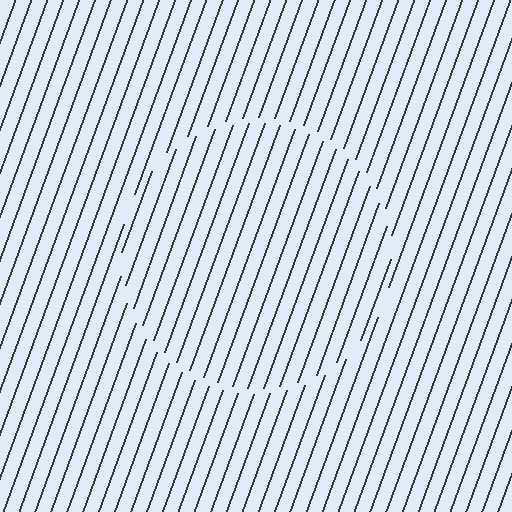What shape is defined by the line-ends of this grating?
An illusory circle. The interior of the shape contains the same grating, shifted by half a period — the contour is defined by the phase discontinuity where line-ends from the inner and outer gratings abut.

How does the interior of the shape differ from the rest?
The interior of the shape contains the same grating, shifted by half a period — the contour is defined by the phase discontinuity where line-ends from the inner and outer gratings abut.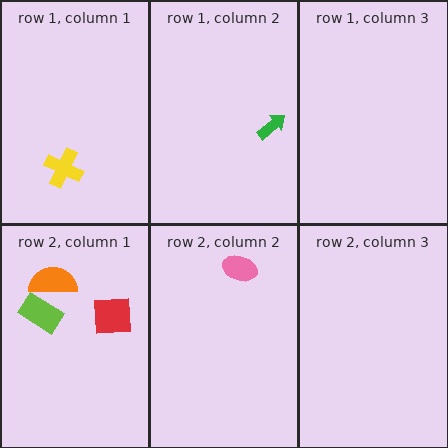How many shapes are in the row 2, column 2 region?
1.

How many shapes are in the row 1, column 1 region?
1.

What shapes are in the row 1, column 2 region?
The green arrow.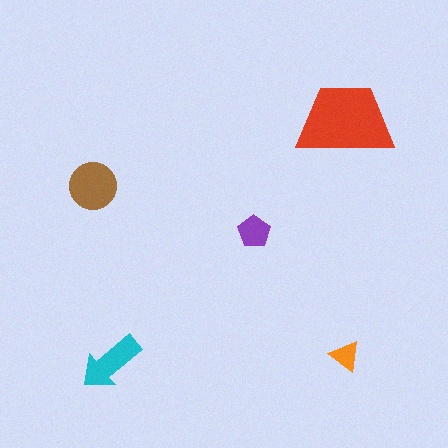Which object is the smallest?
The orange triangle.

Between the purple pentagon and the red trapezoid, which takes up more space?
The red trapezoid.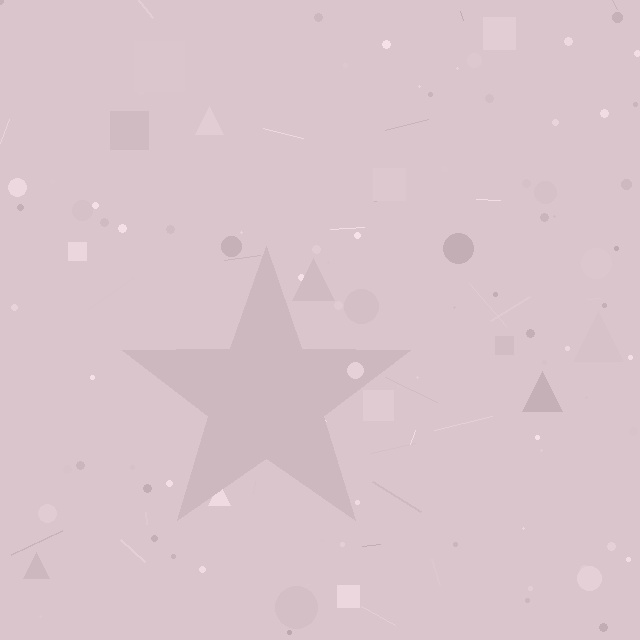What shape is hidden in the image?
A star is hidden in the image.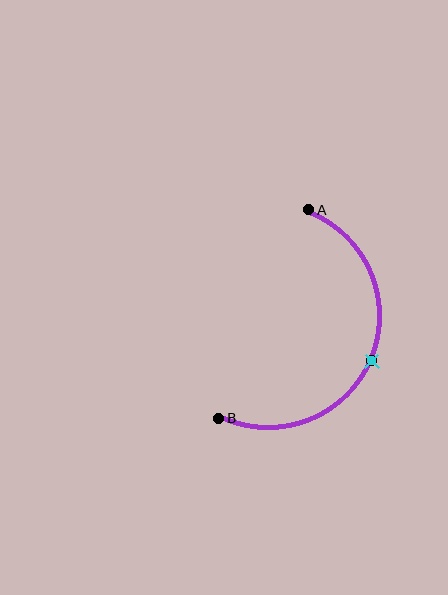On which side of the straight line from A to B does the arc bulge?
The arc bulges to the right of the straight line connecting A and B.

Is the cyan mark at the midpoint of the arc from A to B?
Yes. The cyan mark lies on the arc at equal arc-length from both A and B — it is the arc midpoint.